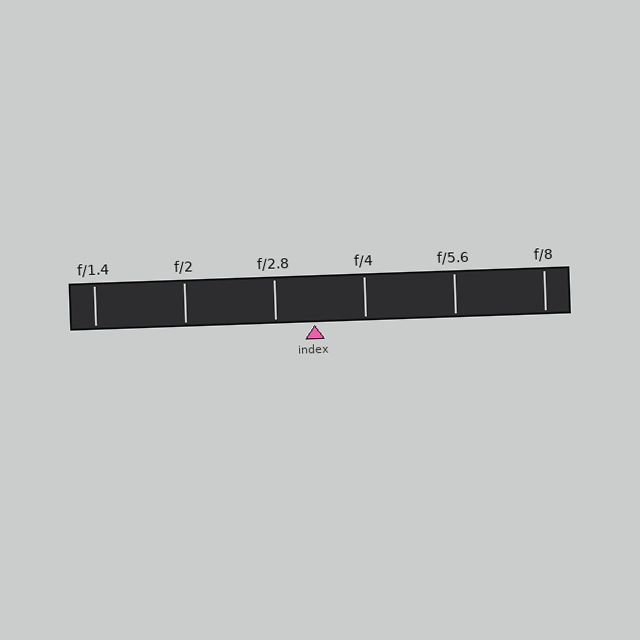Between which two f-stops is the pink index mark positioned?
The index mark is between f/2.8 and f/4.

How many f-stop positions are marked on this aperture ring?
There are 6 f-stop positions marked.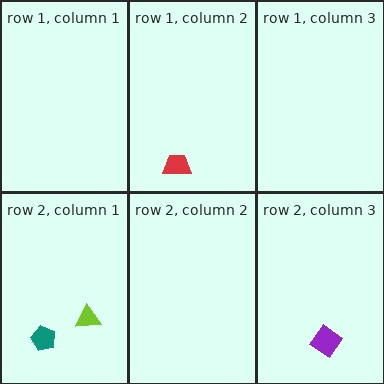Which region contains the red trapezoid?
The row 1, column 2 region.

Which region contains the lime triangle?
The row 2, column 1 region.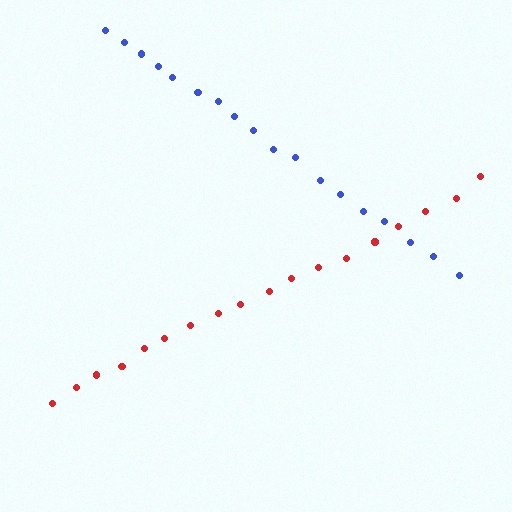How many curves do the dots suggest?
There are 2 distinct paths.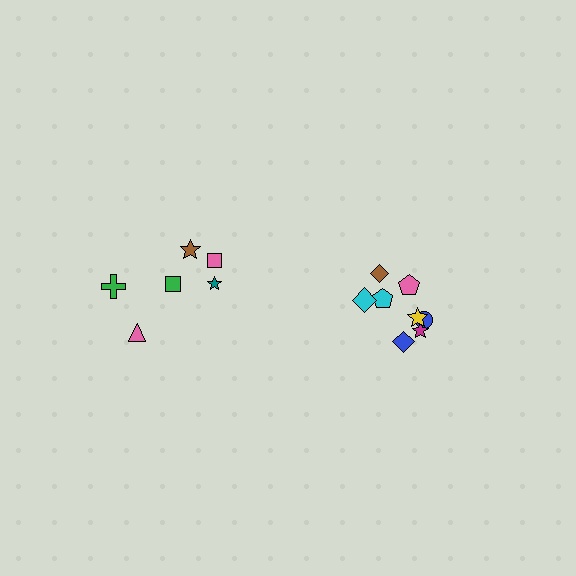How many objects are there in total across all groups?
There are 14 objects.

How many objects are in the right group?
There are 8 objects.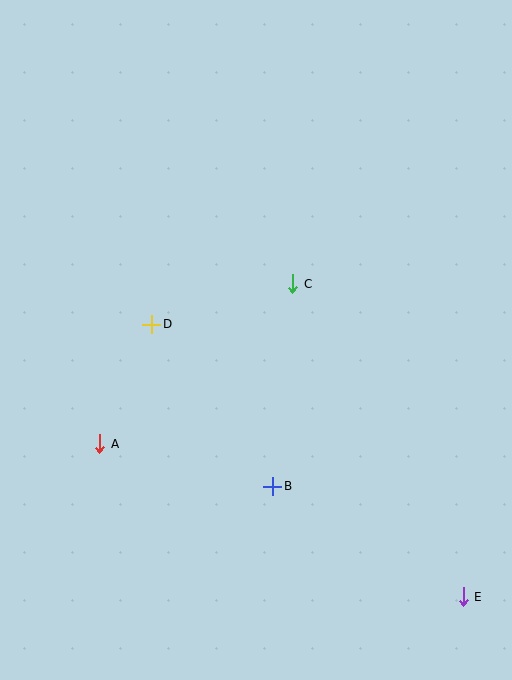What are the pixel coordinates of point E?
Point E is at (463, 597).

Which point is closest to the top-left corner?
Point D is closest to the top-left corner.